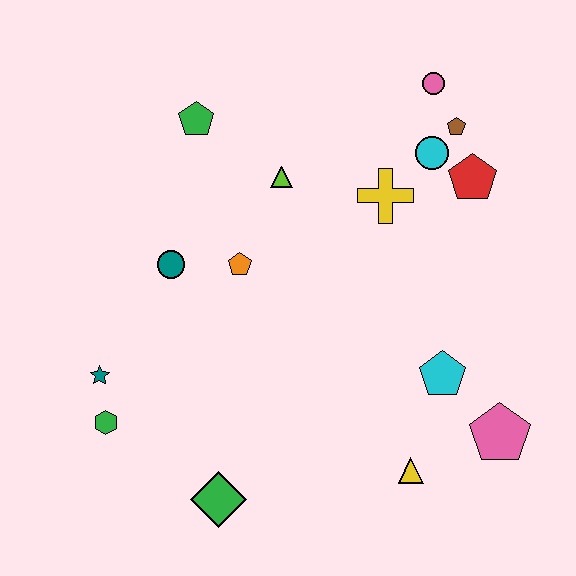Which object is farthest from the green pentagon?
The pink pentagon is farthest from the green pentagon.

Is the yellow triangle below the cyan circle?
Yes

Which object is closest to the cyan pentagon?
The pink pentagon is closest to the cyan pentagon.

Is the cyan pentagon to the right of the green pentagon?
Yes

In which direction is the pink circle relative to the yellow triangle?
The pink circle is above the yellow triangle.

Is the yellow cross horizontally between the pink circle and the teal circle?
Yes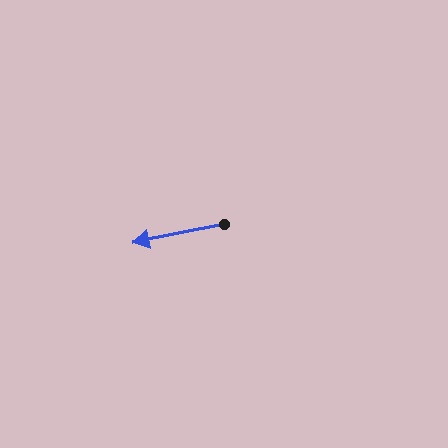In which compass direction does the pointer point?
West.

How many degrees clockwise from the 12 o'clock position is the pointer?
Approximately 259 degrees.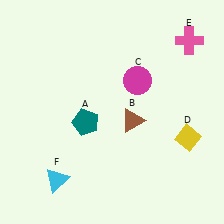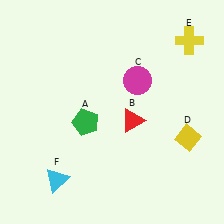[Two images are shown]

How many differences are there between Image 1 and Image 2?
There are 3 differences between the two images.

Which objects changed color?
A changed from teal to green. B changed from brown to red. E changed from pink to yellow.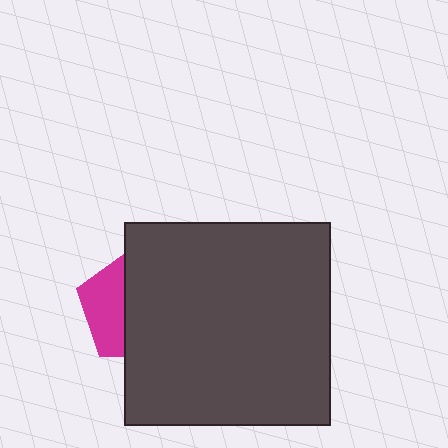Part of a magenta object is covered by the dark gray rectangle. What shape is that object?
It is a pentagon.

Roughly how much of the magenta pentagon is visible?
A small part of it is visible (roughly 37%).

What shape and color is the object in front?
The object in front is a dark gray rectangle.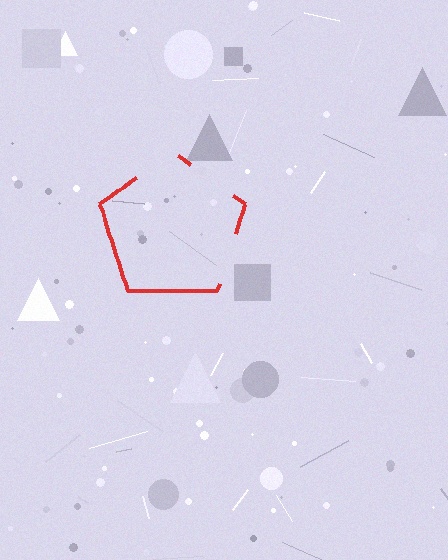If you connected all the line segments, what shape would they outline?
They would outline a pentagon.